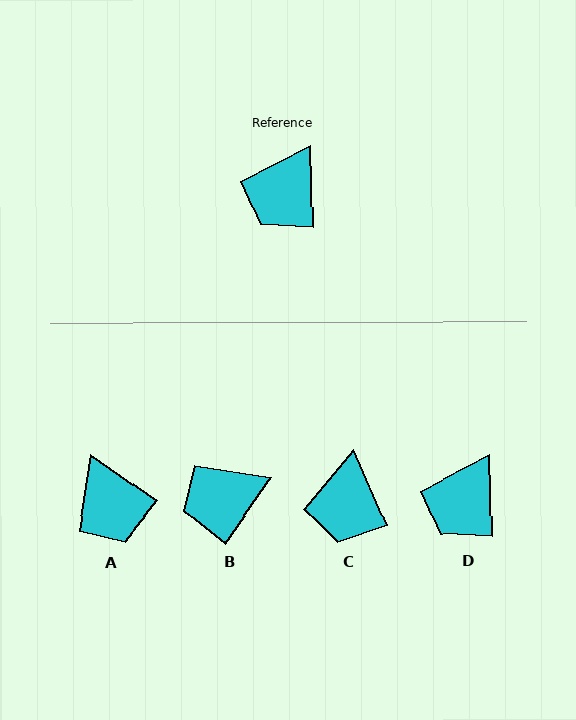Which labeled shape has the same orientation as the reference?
D.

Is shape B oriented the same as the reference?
No, it is off by about 37 degrees.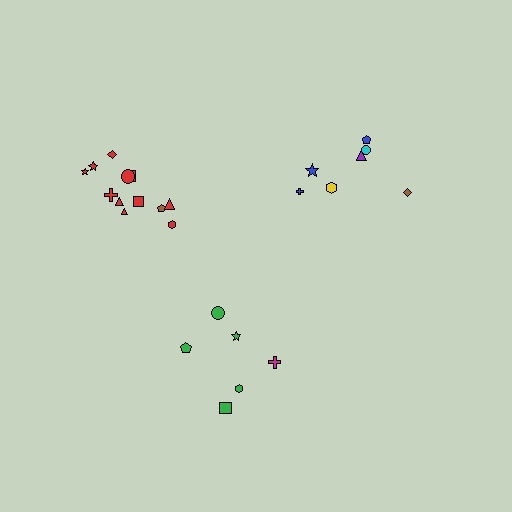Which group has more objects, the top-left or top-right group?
The top-left group.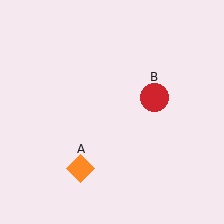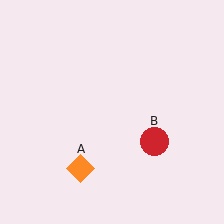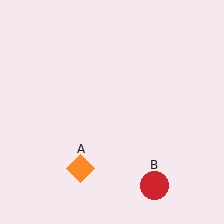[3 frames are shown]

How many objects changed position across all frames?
1 object changed position: red circle (object B).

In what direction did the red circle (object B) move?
The red circle (object B) moved down.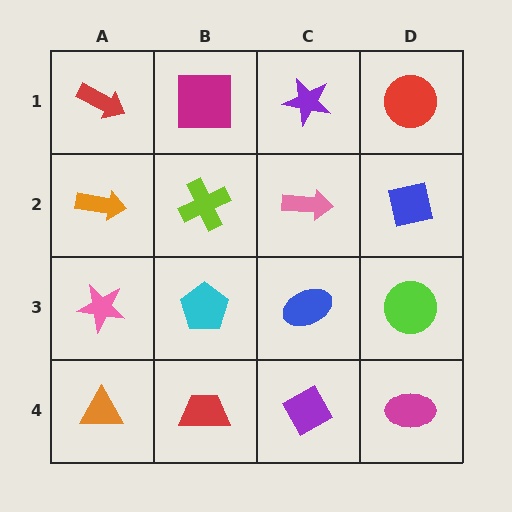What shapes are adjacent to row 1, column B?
A lime cross (row 2, column B), a red arrow (row 1, column A), a purple star (row 1, column C).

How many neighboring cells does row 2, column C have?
4.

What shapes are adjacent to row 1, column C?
A pink arrow (row 2, column C), a magenta square (row 1, column B), a red circle (row 1, column D).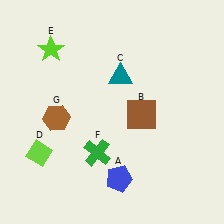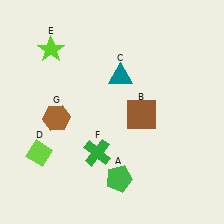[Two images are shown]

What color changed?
The pentagon (A) changed from blue in Image 1 to green in Image 2.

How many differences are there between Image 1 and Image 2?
There is 1 difference between the two images.